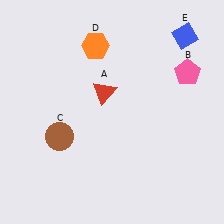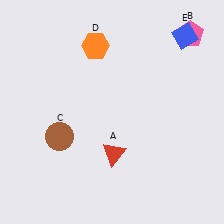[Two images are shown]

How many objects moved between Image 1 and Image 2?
2 objects moved between the two images.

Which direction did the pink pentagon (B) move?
The pink pentagon (B) moved up.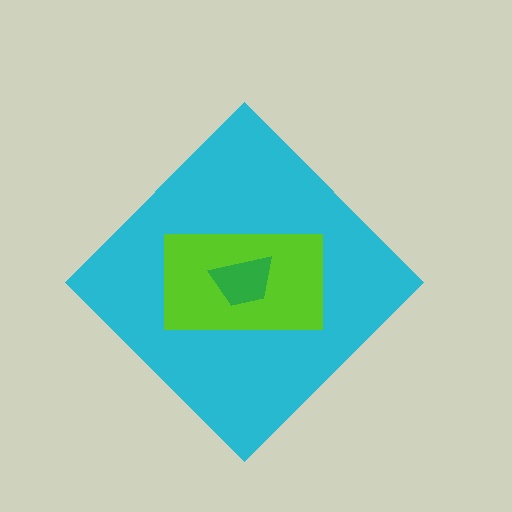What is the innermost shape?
The green trapezoid.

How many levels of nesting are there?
3.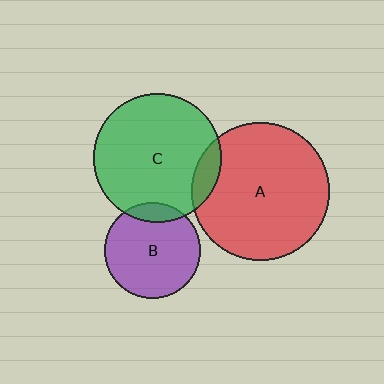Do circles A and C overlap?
Yes.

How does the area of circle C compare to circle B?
Approximately 1.8 times.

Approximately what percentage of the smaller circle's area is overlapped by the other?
Approximately 10%.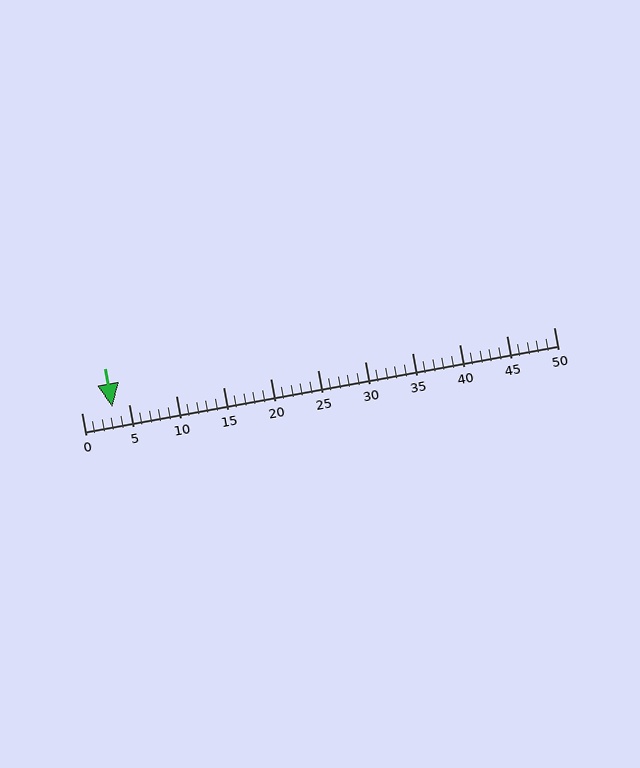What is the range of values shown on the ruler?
The ruler shows values from 0 to 50.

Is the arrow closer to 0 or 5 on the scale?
The arrow is closer to 5.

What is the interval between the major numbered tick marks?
The major tick marks are spaced 5 units apart.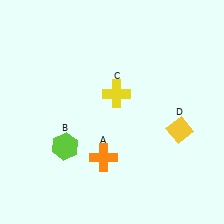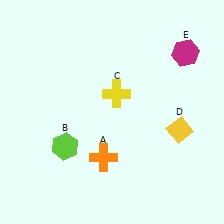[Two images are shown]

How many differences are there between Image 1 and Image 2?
There is 1 difference between the two images.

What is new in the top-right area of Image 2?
A magenta hexagon (E) was added in the top-right area of Image 2.